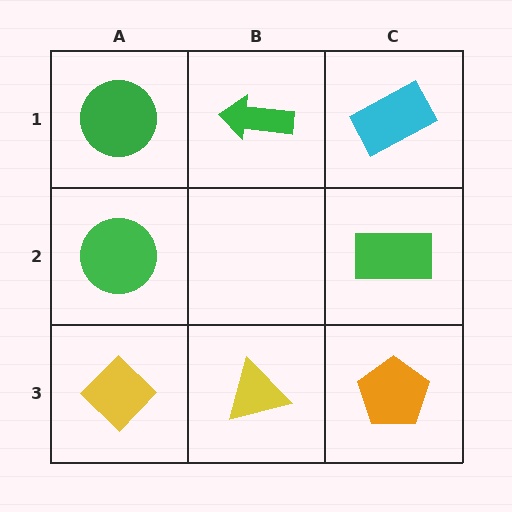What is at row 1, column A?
A green circle.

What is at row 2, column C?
A green rectangle.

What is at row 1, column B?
A green arrow.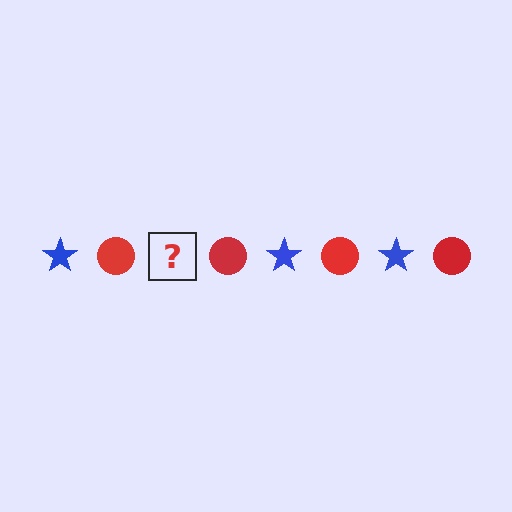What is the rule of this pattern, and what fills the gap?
The rule is that the pattern alternates between blue star and red circle. The gap should be filled with a blue star.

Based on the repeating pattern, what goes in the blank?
The blank should be a blue star.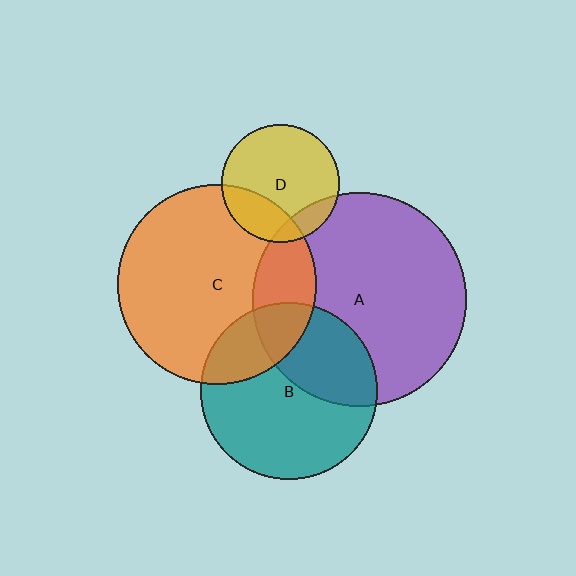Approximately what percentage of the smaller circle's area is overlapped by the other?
Approximately 20%.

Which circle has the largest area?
Circle A (purple).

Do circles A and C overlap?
Yes.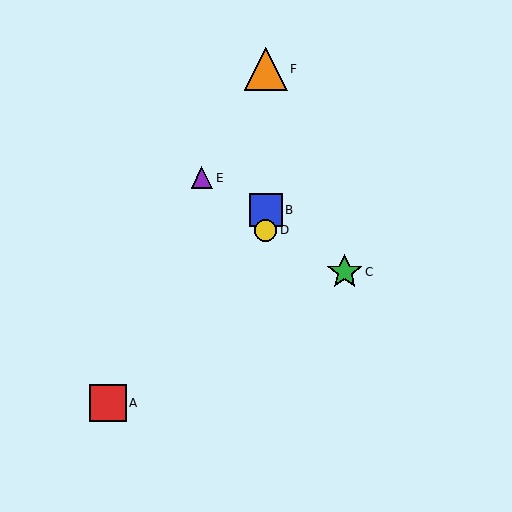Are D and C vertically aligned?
No, D is at x≈266 and C is at x≈345.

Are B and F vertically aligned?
Yes, both are at x≈266.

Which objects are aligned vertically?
Objects B, D, F are aligned vertically.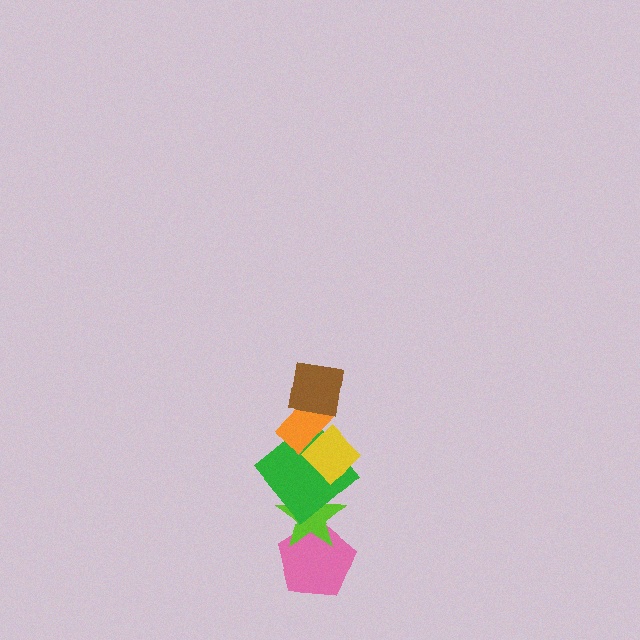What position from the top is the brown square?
The brown square is 1st from the top.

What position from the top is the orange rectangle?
The orange rectangle is 2nd from the top.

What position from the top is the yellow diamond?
The yellow diamond is 3rd from the top.